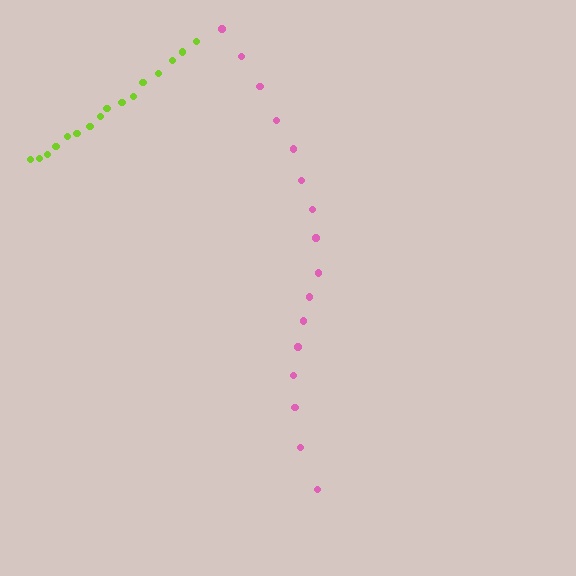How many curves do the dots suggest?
There are 2 distinct paths.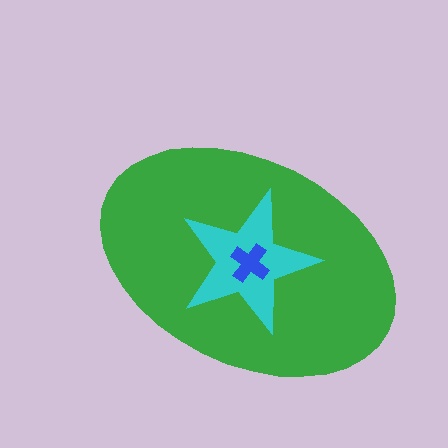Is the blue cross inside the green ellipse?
Yes.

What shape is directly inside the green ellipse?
The cyan star.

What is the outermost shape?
The green ellipse.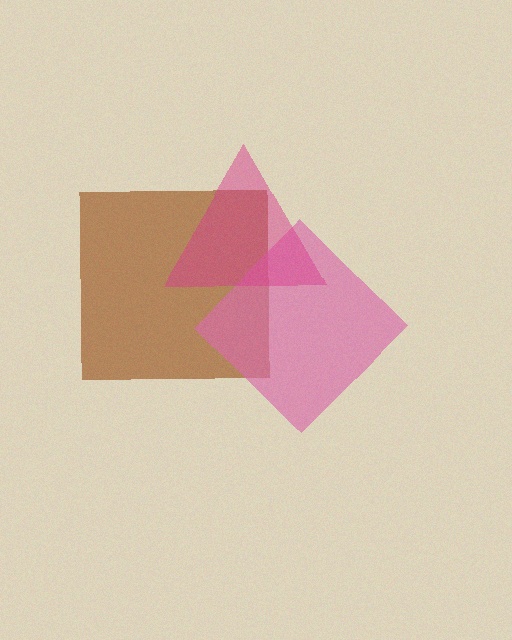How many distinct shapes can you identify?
There are 3 distinct shapes: a brown square, a pink diamond, a magenta triangle.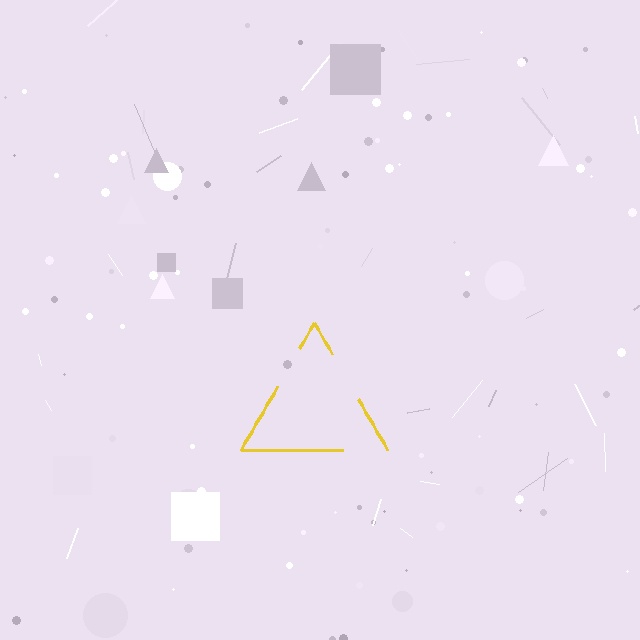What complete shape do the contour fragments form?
The contour fragments form a triangle.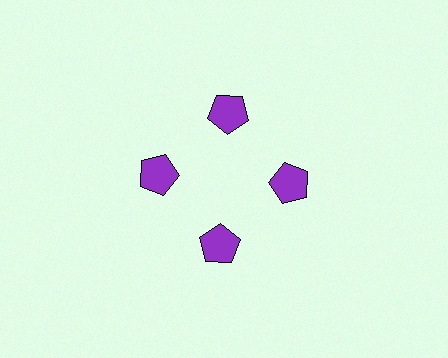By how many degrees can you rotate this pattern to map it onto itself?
The pattern maps onto itself every 90 degrees of rotation.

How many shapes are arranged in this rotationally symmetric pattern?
There are 4 shapes, arranged in 4 groups of 1.